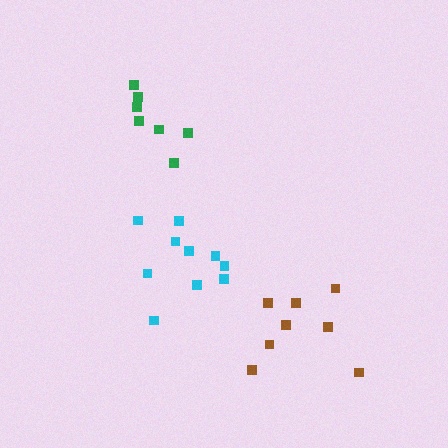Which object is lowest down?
The brown cluster is bottommost.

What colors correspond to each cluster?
The clusters are colored: cyan, green, brown.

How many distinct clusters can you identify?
There are 3 distinct clusters.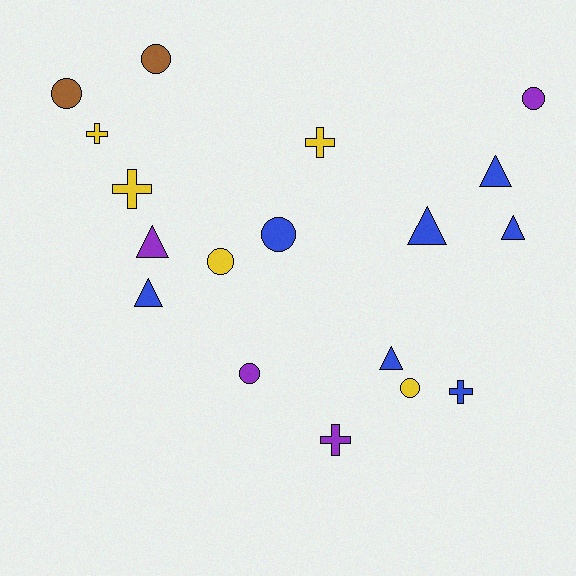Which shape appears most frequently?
Circle, with 7 objects.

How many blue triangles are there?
There are 5 blue triangles.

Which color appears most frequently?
Blue, with 7 objects.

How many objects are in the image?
There are 18 objects.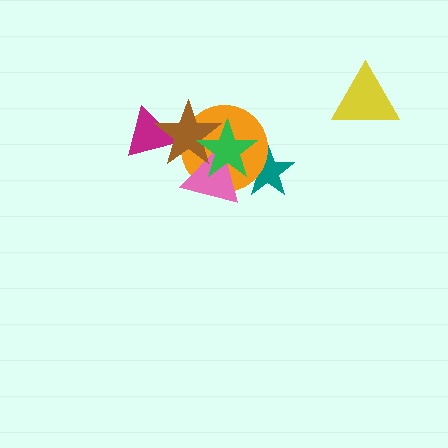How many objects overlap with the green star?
4 objects overlap with the green star.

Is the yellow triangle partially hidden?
No, no other shape covers it.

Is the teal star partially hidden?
Yes, it is partially covered by another shape.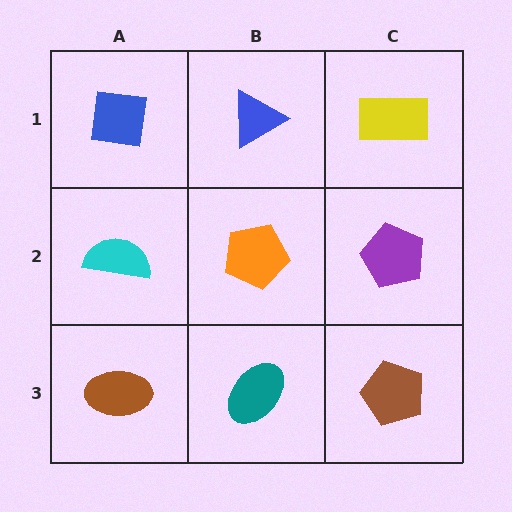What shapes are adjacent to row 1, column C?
A purple pentagon (row 2, column C), a blue triangle (row 1, column B).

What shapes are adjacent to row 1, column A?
A cyan semicircle (row 2, column A), a blue triangle (row 1, column B).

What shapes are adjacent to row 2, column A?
A blue square (row 1, column A), a brown ellipse (row 3, column A), an orange pentagon (row 2, column B).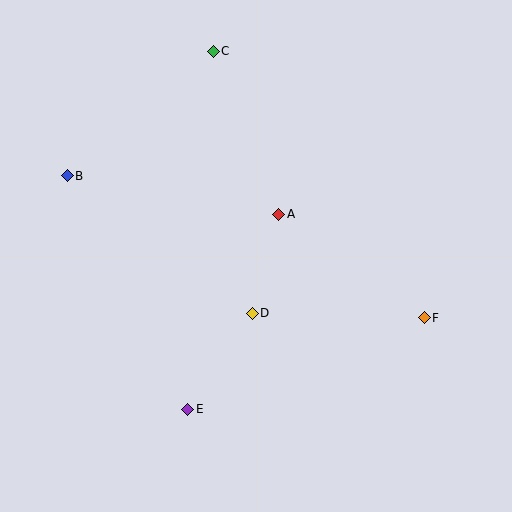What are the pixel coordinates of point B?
Point B is at (67, 176).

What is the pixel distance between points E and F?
The distance between E and F is 253 pixels.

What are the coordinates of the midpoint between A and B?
The midpoint between A and B is at (173, 195).